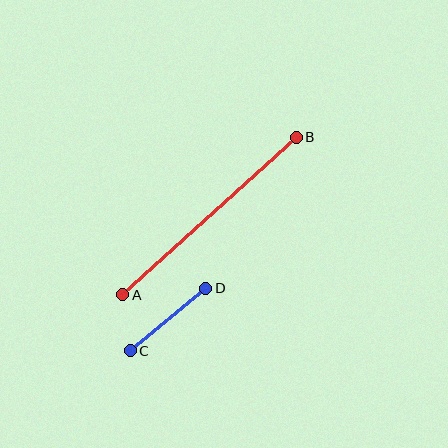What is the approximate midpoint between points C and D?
The midpoint is at approximately (168, 320) pixels.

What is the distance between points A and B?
The distance is approximately 234 pixels.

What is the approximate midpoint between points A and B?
The midpoint is at approximately (209, 216) pixels.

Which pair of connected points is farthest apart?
Points A and B are farthest apart.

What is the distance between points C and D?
The distance is approximately 98 pixels.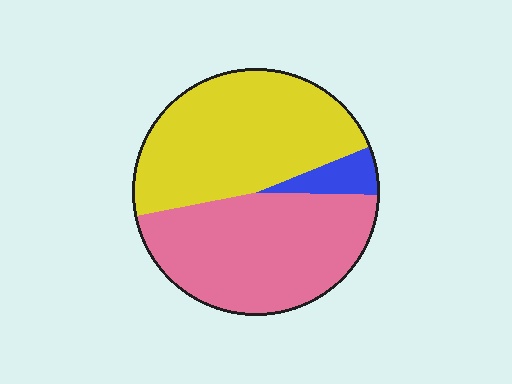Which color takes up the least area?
Blue, at roughly 5%.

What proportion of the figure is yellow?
Yellow covers around 45% of the figure.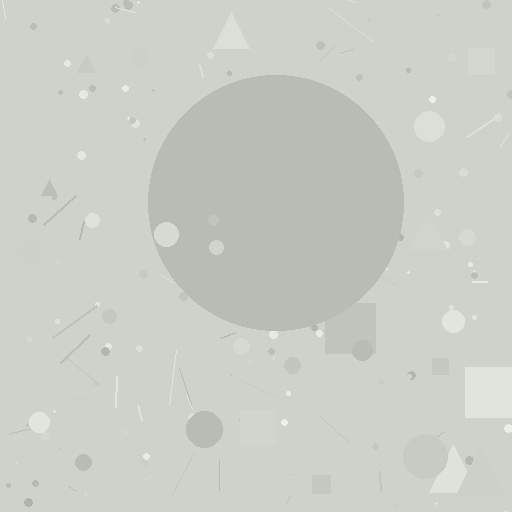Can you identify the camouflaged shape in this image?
The camouflaged shape is a circle.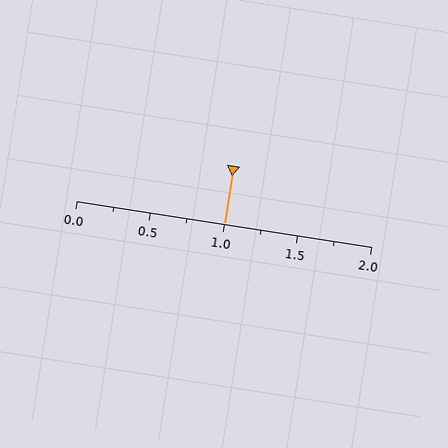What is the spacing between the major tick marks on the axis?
The major ticks are spaced 0.5 apart.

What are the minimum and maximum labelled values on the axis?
The axis runs from 0.0 to 2.0.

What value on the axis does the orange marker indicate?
The marker indicates approximately 1.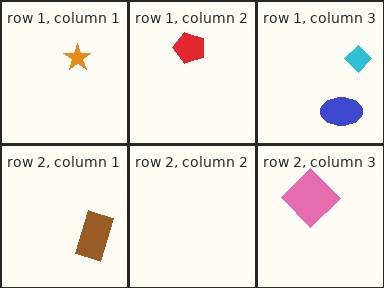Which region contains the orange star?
The row 1, column 1 region.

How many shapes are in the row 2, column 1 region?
1.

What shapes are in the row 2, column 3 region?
The pink diamond.